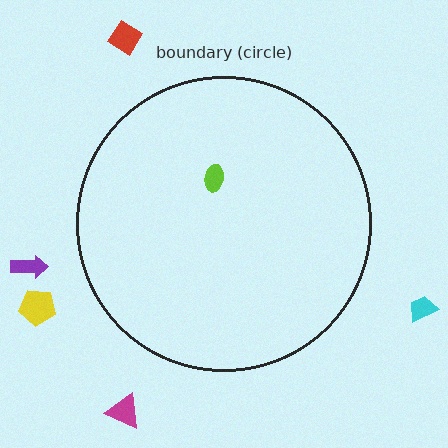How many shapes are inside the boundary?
1 inside, 5 outside.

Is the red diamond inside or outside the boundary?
Outside.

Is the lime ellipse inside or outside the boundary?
Inside.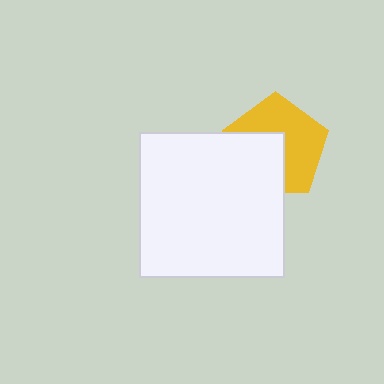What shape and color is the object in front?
The object in front is a white square.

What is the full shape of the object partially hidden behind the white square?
The partially hidden object is a yellow pentagon.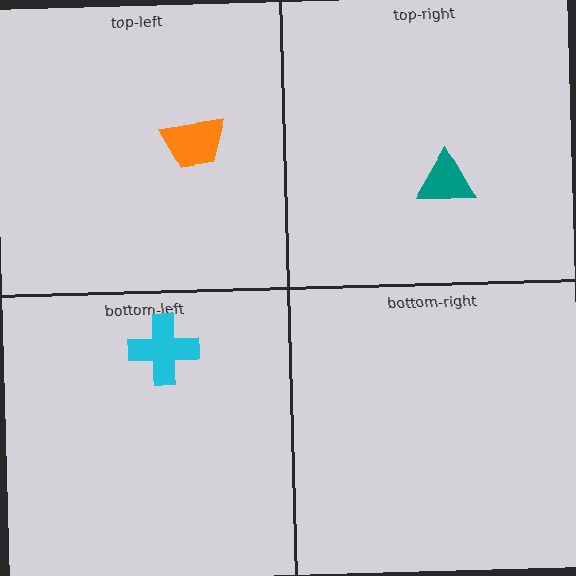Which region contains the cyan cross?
The bottom-left region.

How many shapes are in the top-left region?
1.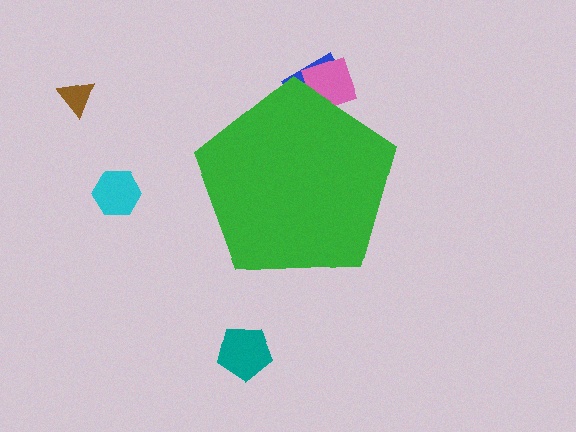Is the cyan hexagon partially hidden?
No, the cyan hexagon is fully visible.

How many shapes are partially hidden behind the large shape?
2 shapes are partially hidden.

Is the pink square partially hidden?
Yes, the pink square is partially hidden behind the green pentagon.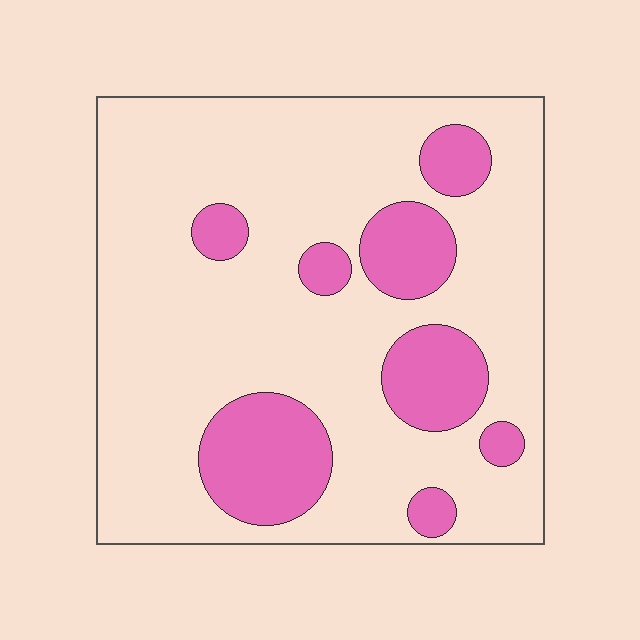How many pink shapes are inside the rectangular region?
8.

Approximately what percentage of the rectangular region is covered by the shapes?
Approximately 20%.